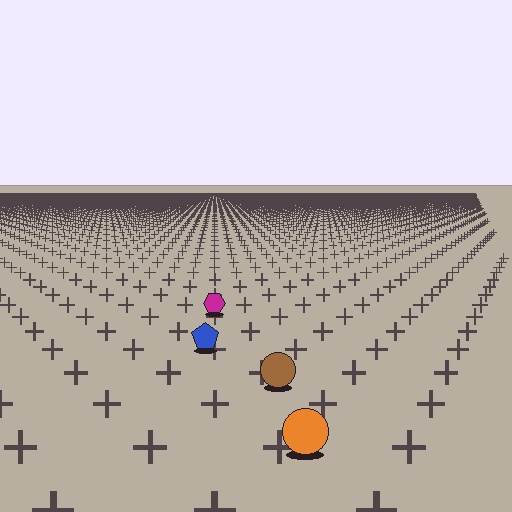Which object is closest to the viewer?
The orange circle is closest. The texture marks near it are larger and more spread out.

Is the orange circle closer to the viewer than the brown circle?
Yes. The orange circle is closer — you can tell from the texture gradient: the ground texture is coarser near it.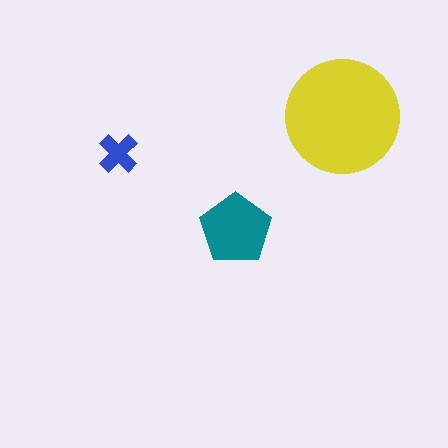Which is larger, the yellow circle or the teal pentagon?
The yellow circle.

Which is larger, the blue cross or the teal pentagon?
The teal pentagon.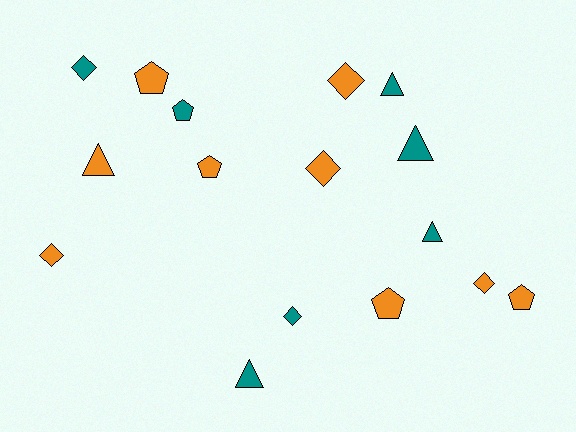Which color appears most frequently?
Orange, with 9 objects.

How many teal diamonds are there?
There are 2 teal diamonds.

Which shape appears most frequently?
Diamond, with 6 objects.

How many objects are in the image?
There are 16 objects.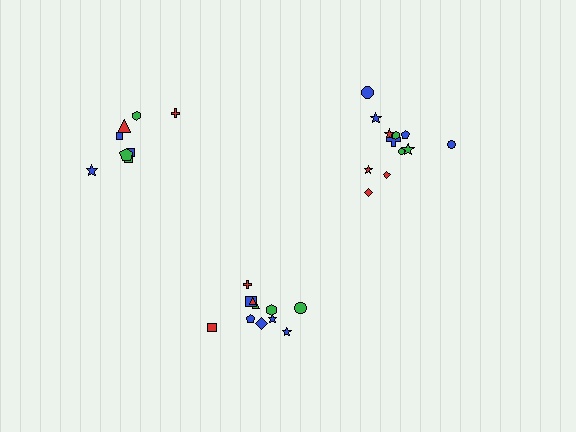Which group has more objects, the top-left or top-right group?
The top-right group.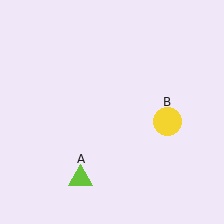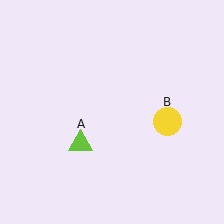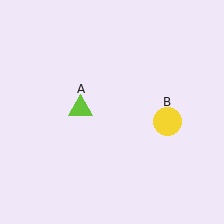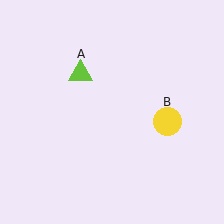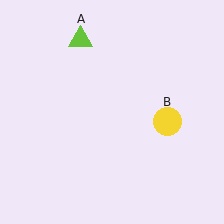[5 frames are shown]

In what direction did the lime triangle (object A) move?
The lime triangle (object A) moved up.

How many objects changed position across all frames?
1 object changed position: lime triangle (object A).